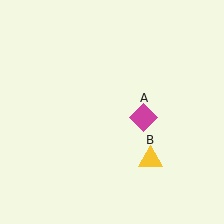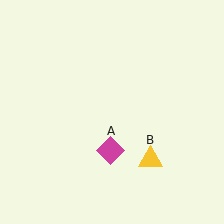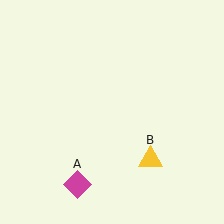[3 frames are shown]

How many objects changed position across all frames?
1 object changed position: magenta diamond (object A).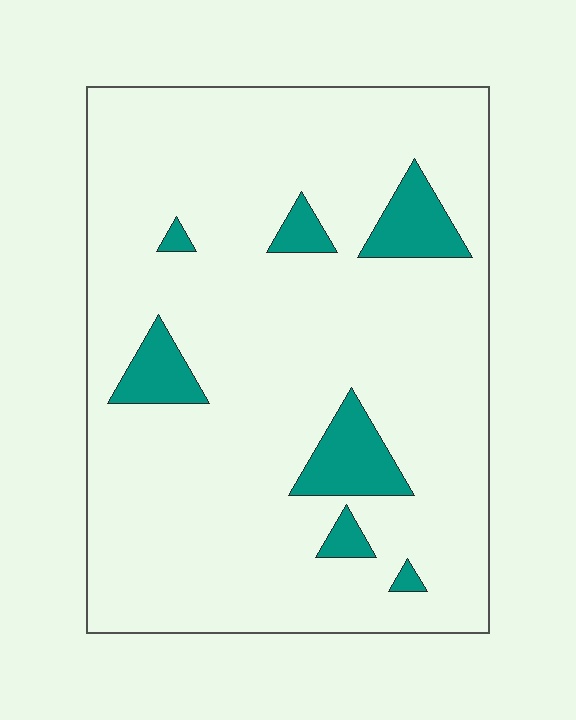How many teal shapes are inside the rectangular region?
7.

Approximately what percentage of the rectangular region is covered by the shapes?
Approximately 10%.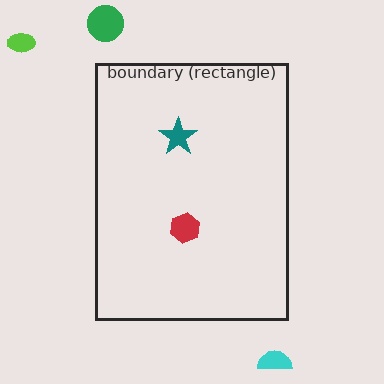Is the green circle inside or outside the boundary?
Outside.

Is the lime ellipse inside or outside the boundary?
Outside.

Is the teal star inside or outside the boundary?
Inside.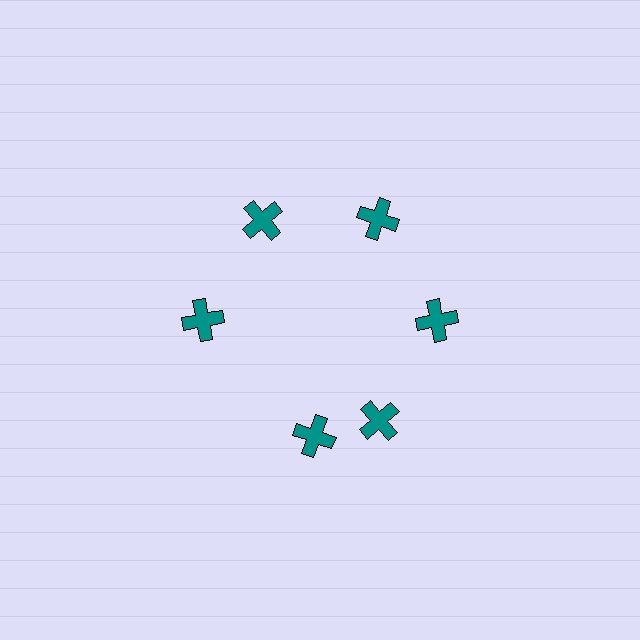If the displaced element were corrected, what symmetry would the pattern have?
It would have 6-fold rotational symmetry — the pattern would map onto itself every 60 degrees.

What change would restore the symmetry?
The symmetry would be restored by rotating it back into even spacing with its neighbors so that all 6 crosses sit at equal angles and equal distance from the center.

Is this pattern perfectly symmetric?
No. The 6 teal crosses are arranged in a ring, but one element near the 7 o'clock position is rotated out of alignment along the ring, breaking the 6-fold rotational symmetry.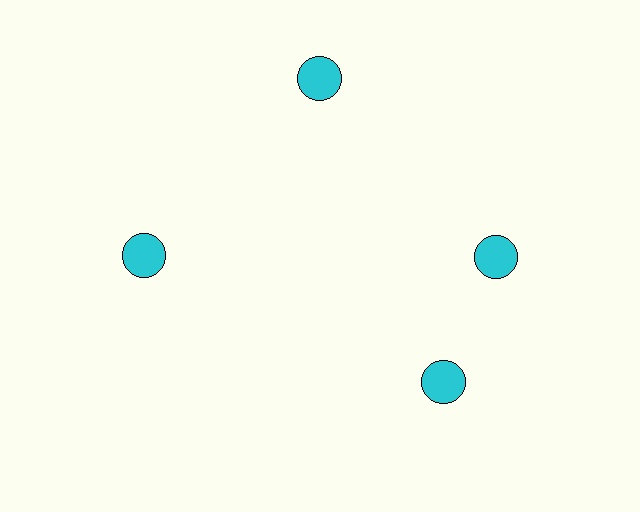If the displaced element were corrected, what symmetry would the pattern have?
It would have 4-fold rotational symmetry — the pattern would map onto itself every 90 degrees.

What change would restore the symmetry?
The symmetry would be restored by rotating it back into even spacing with its neighbors so that all 4 circles sit at equal angles and equal distance from the center.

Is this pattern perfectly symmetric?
No. The 4 cyan circles are arranged in a ring, but one element near the 6 o'clock position is rotated out of alignment along the ring, breaking the 4-fold rotational symmetry.